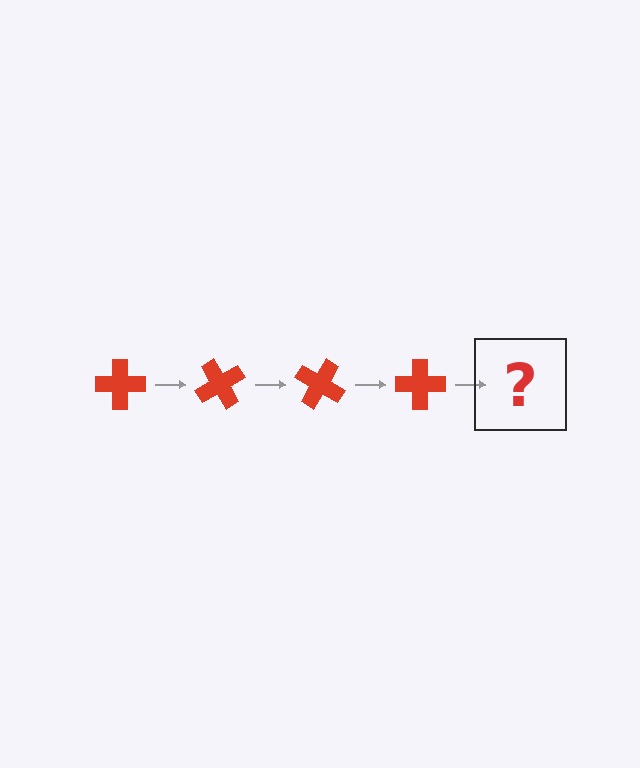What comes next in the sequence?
The next element should be a red cross rotated 240 degrees.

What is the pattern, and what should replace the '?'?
The pattern is that the cross rotates 60 degrees each step. The '?' should be a red cross rotated 240 degrees.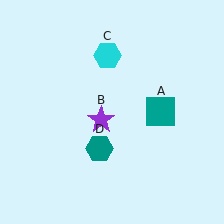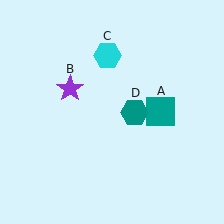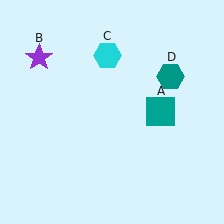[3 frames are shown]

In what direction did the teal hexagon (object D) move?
The teal hexagon (object D) moved up and to the right.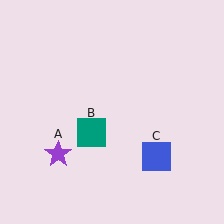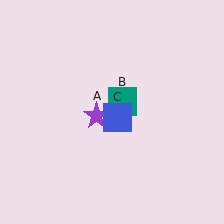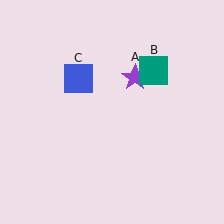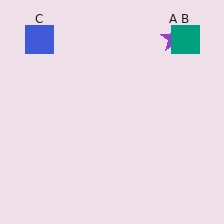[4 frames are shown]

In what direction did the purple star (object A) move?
The purple star (object A) moved up and to the right.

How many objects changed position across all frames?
3 objects changed position: purple star (object A), teal square (object B), blue square (object C).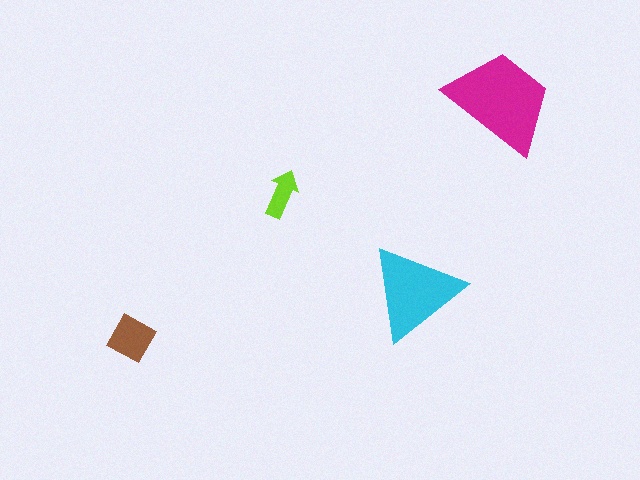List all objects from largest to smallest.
The magenta trapezoid, the cyan triangle, the brown square, the lime arrow.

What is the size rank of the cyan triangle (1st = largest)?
2nd.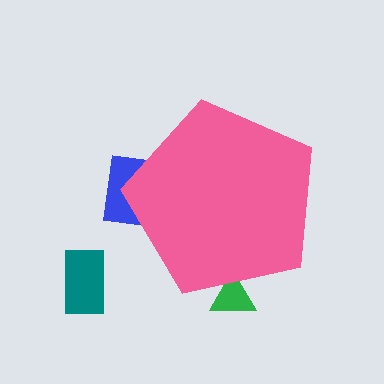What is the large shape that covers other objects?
A pink pentagon.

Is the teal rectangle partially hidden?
No, the teal rectangle is fully visible.